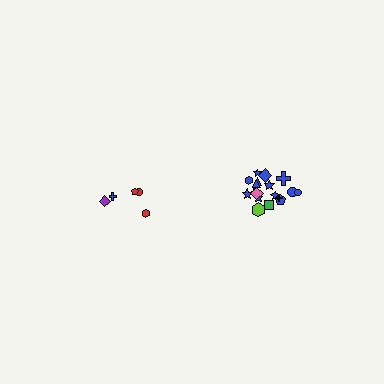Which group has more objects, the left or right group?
The right group.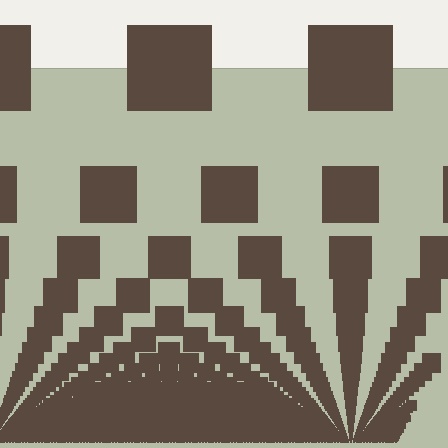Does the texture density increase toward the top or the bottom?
Density increases toward the bottom.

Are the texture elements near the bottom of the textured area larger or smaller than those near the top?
Smaller. The gradient is inverted — elements near the bottom are smaller and denser.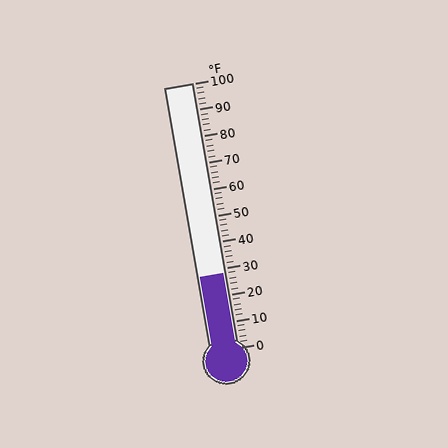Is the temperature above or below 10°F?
The temperature is above 10°F.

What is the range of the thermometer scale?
The thermometer scale ranges from 0°F to 100°F.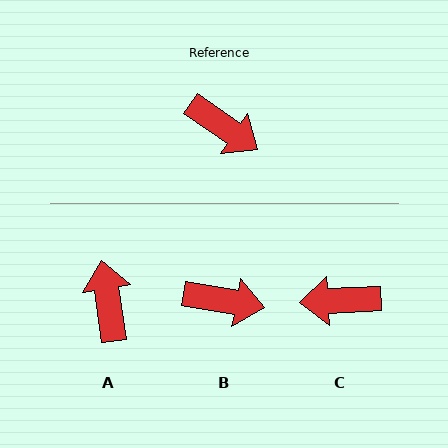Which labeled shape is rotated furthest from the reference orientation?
C, about 143 degrees away.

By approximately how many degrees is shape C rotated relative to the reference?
Approximately 143 degrees clockwise.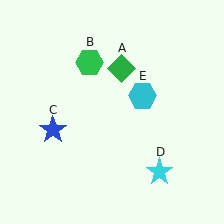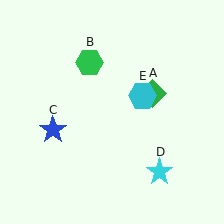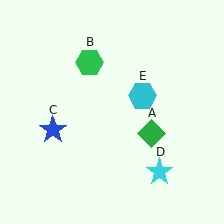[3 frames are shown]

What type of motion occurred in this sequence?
The green diamond (object A) rotated clockwise around the center of the scene.